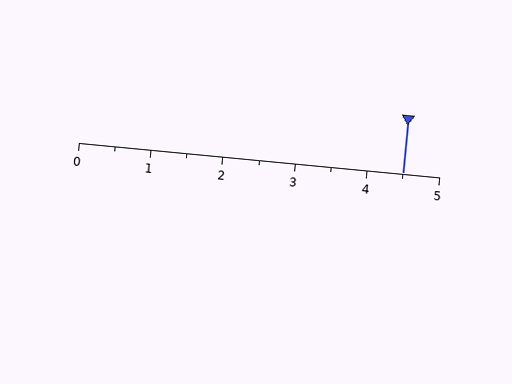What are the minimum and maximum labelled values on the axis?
The axis runs from 0 to 5.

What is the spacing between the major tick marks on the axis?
The major ticks are spaced 1 apart.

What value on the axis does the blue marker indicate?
The marker indicates approximately 4.5.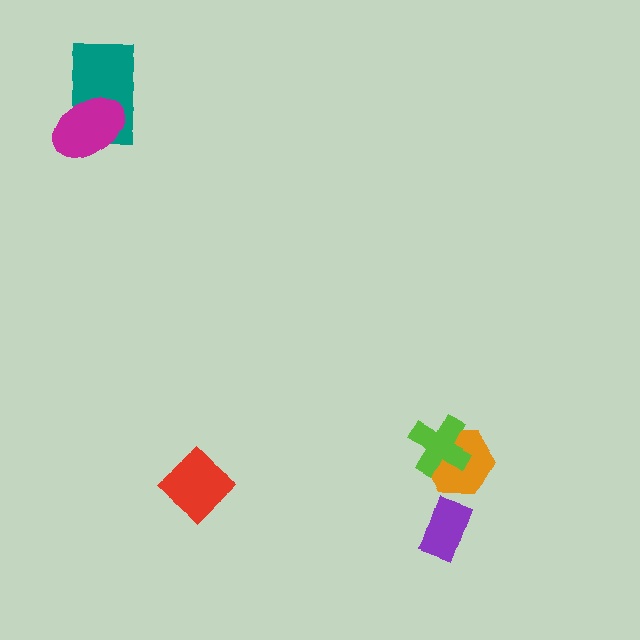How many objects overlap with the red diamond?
0 objects overlap with the red diamond.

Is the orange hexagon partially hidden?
Yes, it is partially covered by another shape.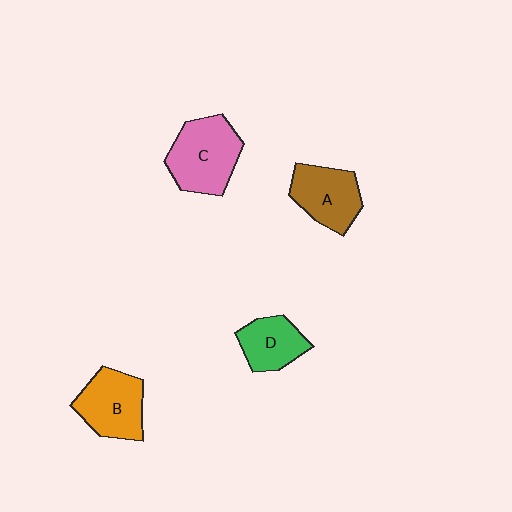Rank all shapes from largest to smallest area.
From largest to smallest: C (pink), B (orange), A (brown), D (green).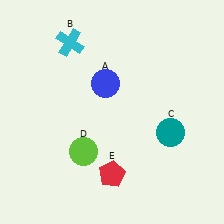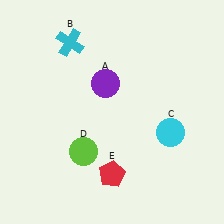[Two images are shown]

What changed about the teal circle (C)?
In Image 1, C is teal. In Image 2, it changed to cyan.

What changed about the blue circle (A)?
In Image 1, A is blue. In Image 2, it changed to purple.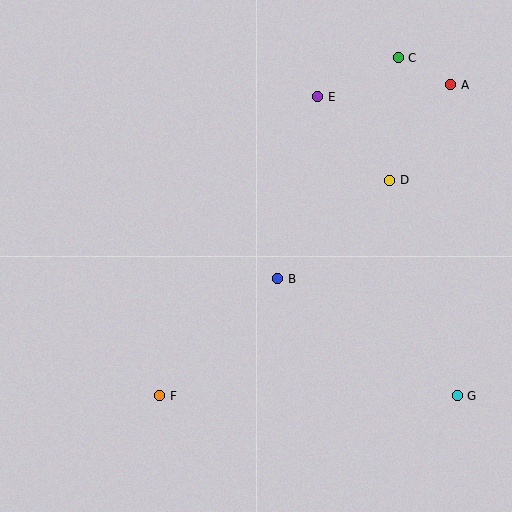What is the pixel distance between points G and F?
The distance between G and F is 298 pixels.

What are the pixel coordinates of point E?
Point E is at (318, 97).